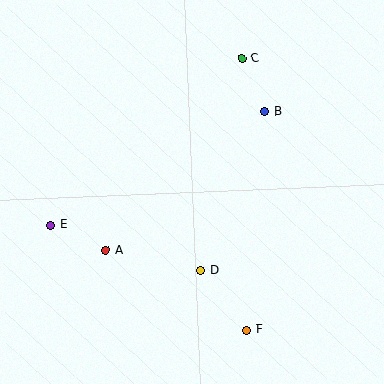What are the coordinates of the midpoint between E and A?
The midpoint between E and A is at (79, 238).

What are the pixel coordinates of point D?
Point D is at (201, 270).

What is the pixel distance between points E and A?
The distance between E and A is 61 pixels.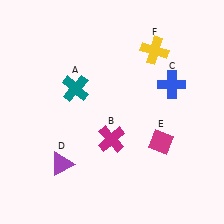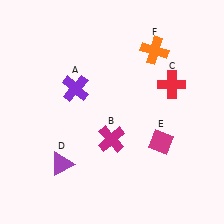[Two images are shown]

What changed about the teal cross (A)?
In Image 1, A is teal. In Image 2, it changed to purple.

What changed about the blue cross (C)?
In Image 1, C is blue. In Image 2, it changed to red.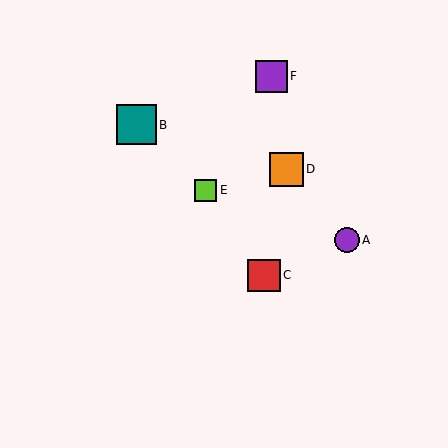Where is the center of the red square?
The center of the red square is at (264, 275).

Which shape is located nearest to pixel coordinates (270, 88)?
The purple square (labeled F) at (271, 76) is nearest to that location.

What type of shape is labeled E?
Shape E is a lime square.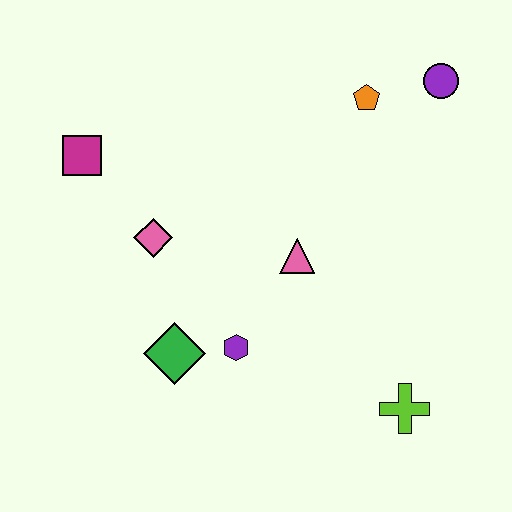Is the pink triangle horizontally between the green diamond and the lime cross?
Yes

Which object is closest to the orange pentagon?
The purple circle is closest to the orange pentagon.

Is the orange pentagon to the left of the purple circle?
Yes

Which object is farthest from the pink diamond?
The purple circle is farthest from the pink diamond.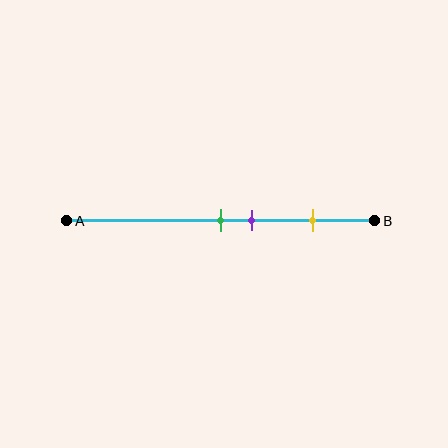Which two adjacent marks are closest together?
The green and purple marks are the closest adjacent pair.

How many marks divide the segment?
There are 3 marks dividing the segment.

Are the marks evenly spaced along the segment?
No, the marks are not evenly spaced.